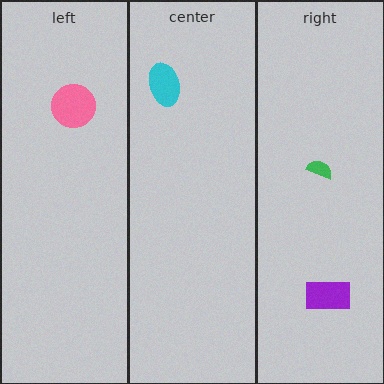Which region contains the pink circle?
The left region.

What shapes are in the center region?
The cyan ellipse.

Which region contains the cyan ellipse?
The center region.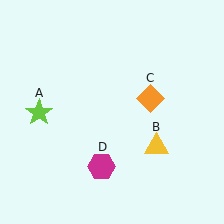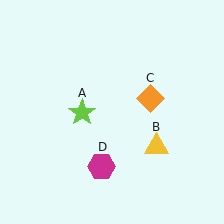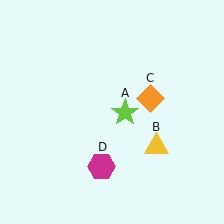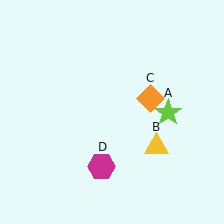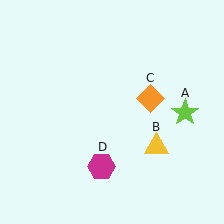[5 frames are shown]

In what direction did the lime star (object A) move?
The lime star (object A) moved right.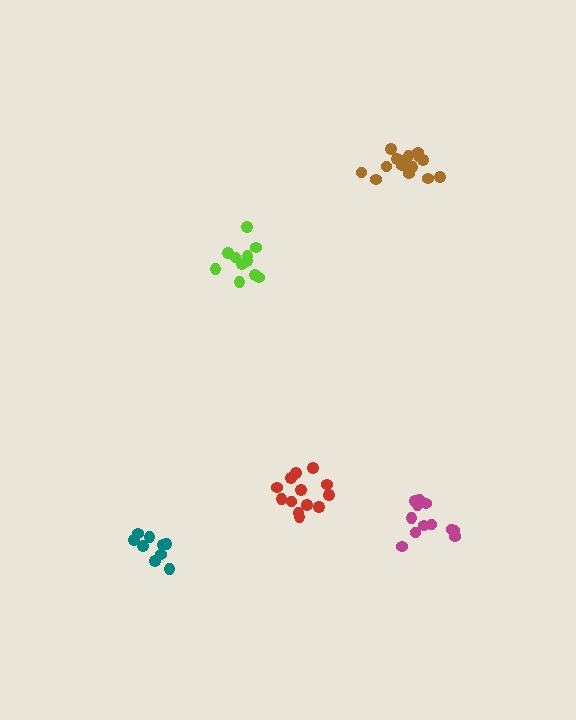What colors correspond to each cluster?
The clusters are colored: red, magenta, brown, teal, lime.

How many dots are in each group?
Group 1: 13 dots, Group 2: 12 dots, Group 3: 15 dots, Group 4: 9 dots, Group 5: 11 dots (60 total).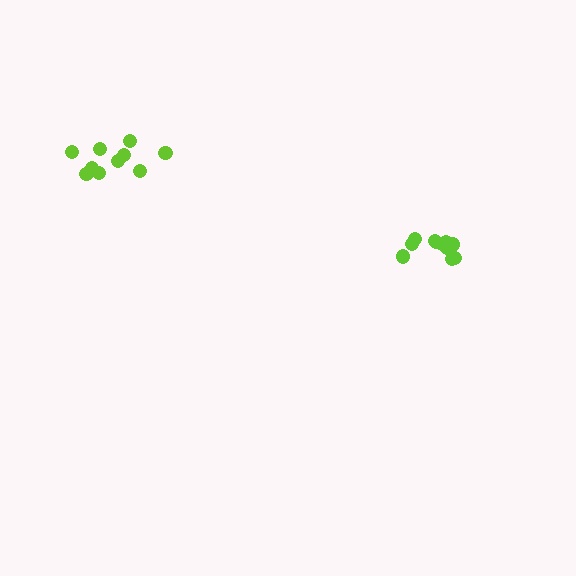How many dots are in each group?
Group 1: 10 dots, Group 2: 11 dots (21 total).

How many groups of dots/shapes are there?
There are 2 groups.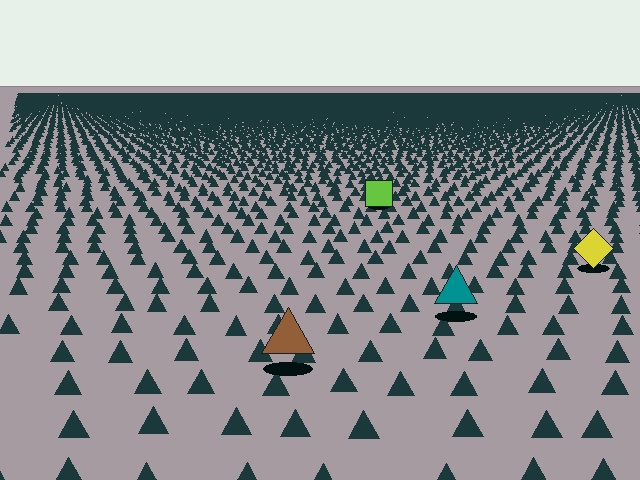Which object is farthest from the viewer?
The lime square is farthest from the viewer. It appears smaller and the ground texture around it is denser.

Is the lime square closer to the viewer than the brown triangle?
No. The brown triangle is closer — you can tell from the texture gradient: the ground texture is coarser near it.